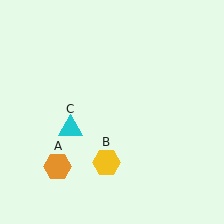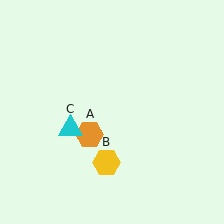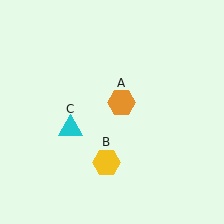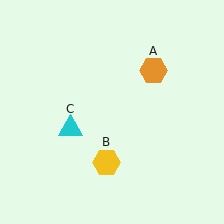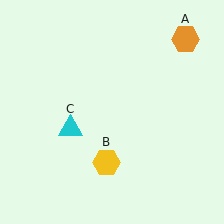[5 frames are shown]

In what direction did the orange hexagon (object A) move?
The orange hexagon (object A) moved up and to the right.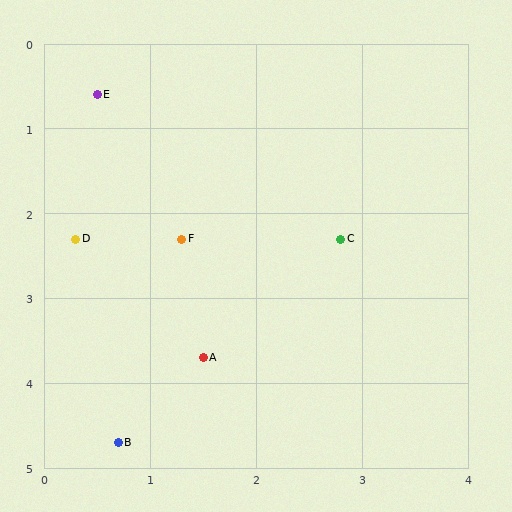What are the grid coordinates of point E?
Point E is at approximately (0.5, 0.6).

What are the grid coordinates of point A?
Point A is at approximately (1.5, 3.7).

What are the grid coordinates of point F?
Point F is at approximately (1.3, 2.3).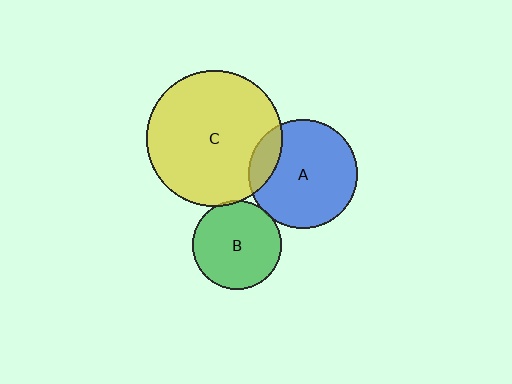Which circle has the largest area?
Circle C (yellow).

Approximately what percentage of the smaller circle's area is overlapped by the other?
Approximately 5%.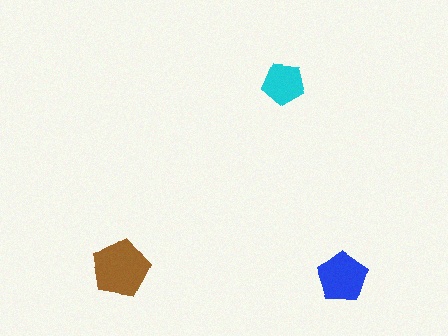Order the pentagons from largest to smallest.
the brown one, the blue one, the cyan one.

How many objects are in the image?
There are 3 objects in the image.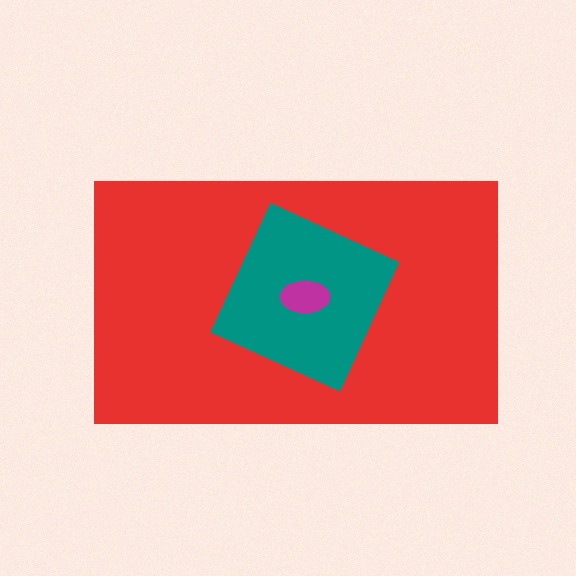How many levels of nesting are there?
3.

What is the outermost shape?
The red rectangle.